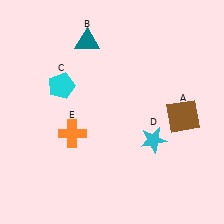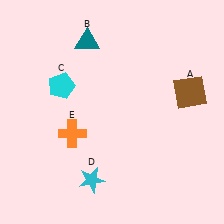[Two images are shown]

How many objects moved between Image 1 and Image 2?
2 objects moved between the two images.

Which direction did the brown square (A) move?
The brown square (A) moved up.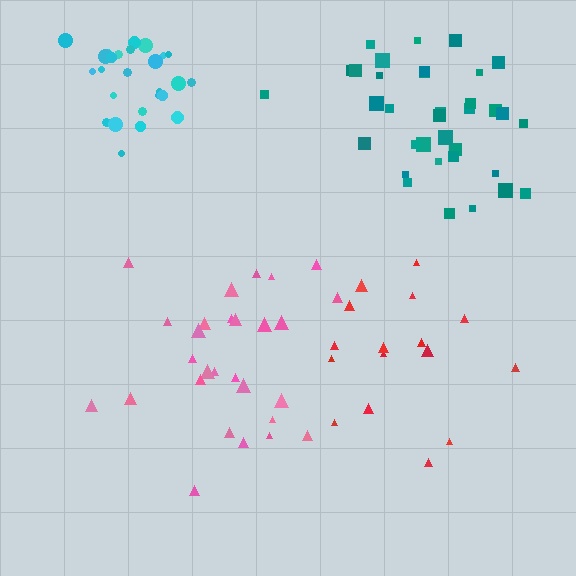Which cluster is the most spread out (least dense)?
Red.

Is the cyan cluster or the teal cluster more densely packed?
Cyan.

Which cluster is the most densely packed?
Cyan.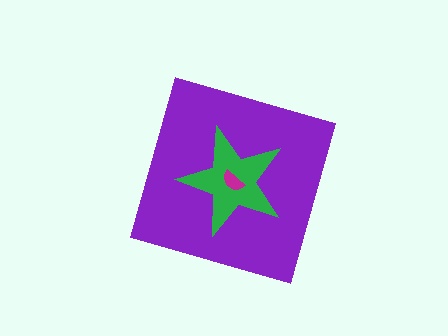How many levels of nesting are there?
3.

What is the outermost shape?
The purple diamond.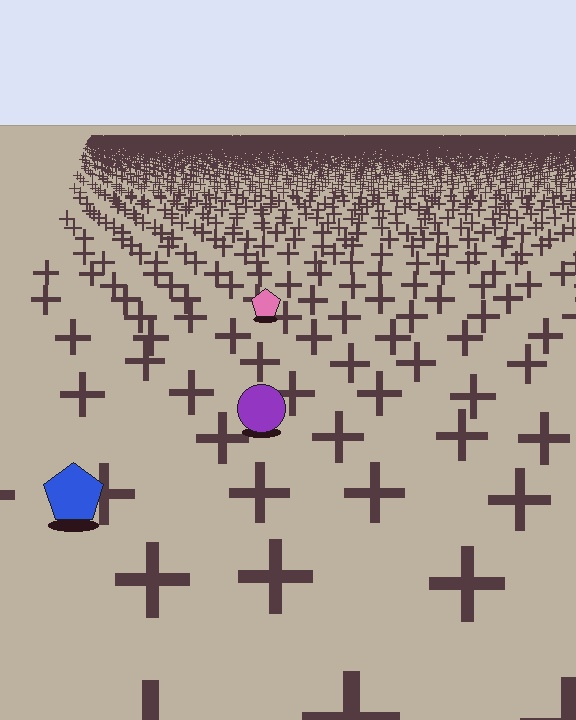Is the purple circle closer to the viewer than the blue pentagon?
No. The blue pentagon is closer — you can tell from the texture gradient: the ground texture is coarser near it.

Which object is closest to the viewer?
The blue pentagon is closest. The texture marks near it are larger and more spread out.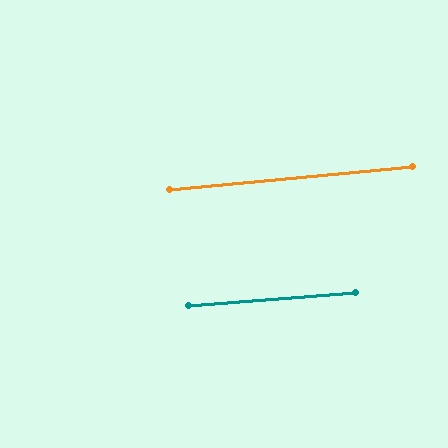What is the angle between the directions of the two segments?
Approximately 1 degree.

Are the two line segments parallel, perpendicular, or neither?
Parallel — their directions differ by only 0.8°.